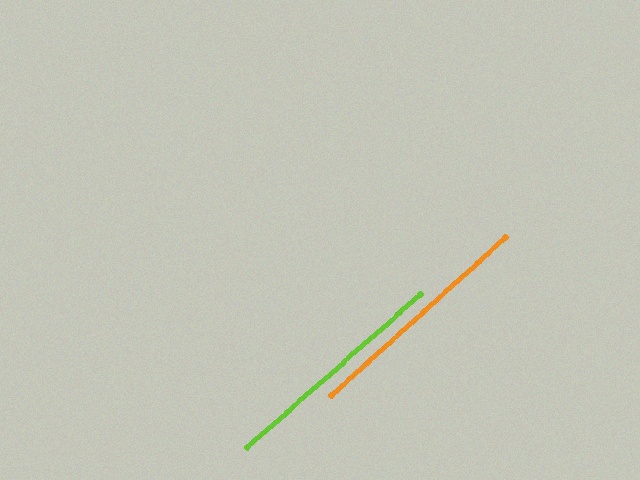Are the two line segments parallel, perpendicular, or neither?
Parallel — their directions differ by only 0.9°.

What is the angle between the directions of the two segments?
Approximately 1 degree.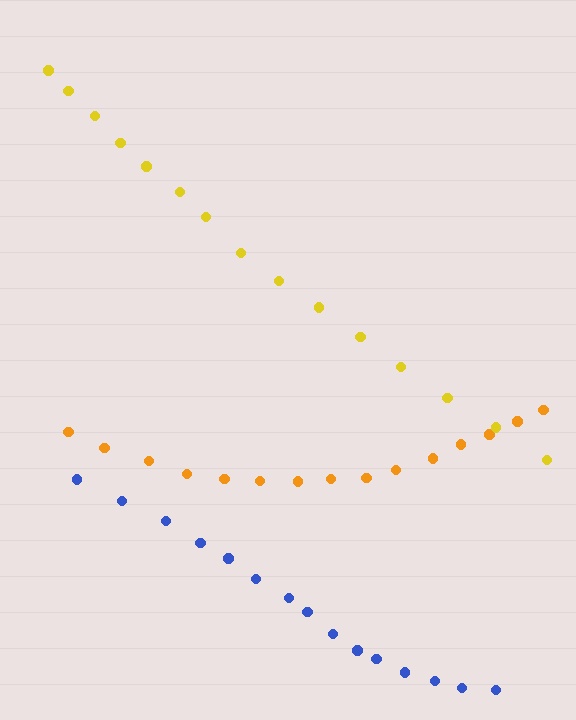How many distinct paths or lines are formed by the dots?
There are 3 distinct paths.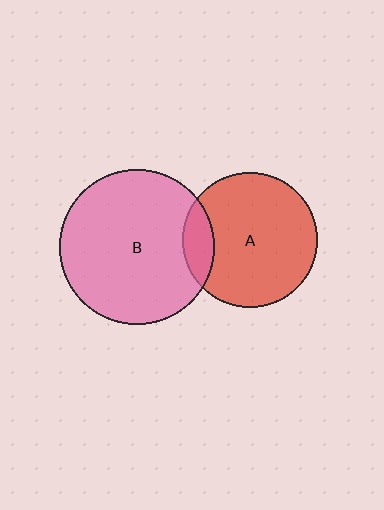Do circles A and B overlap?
Yes.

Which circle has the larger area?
Circle B (pink).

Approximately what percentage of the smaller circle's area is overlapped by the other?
Approximately 15%.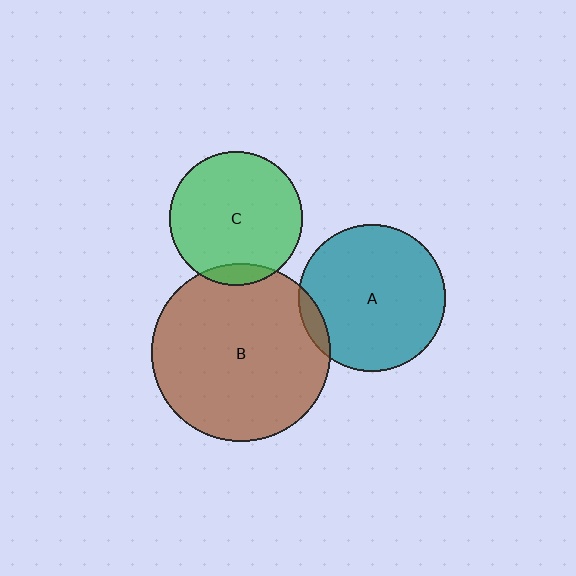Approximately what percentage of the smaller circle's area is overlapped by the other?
Approximately 10%.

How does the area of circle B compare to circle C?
Approximately 1.8 times.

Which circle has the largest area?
Circle B (brown).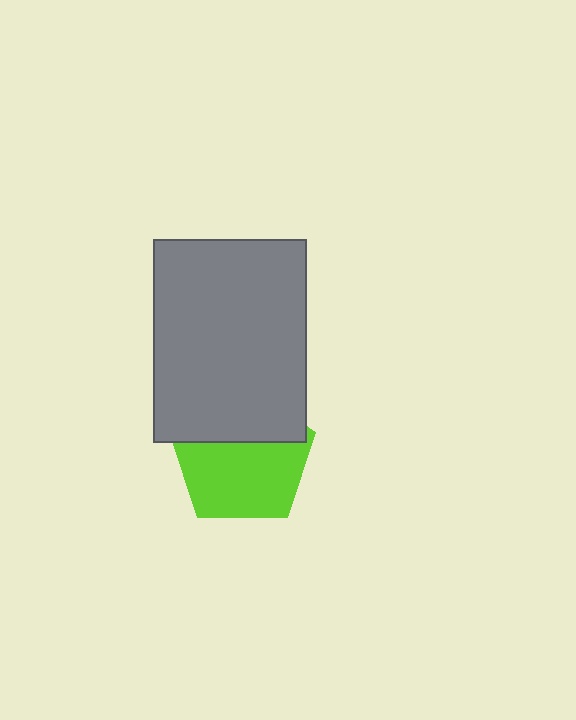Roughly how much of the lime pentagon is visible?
About half of it is visible (roughly 62%).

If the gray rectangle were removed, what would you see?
You would see the complete lime pentagon.